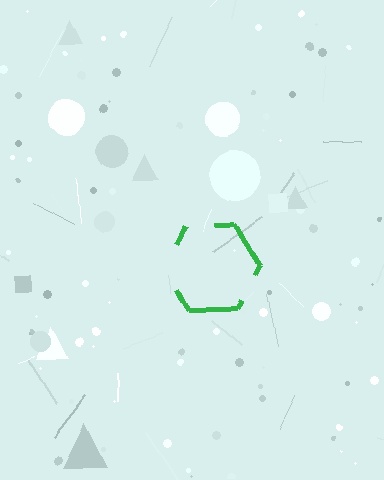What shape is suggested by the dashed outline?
The dashed outline suggests a hexagon.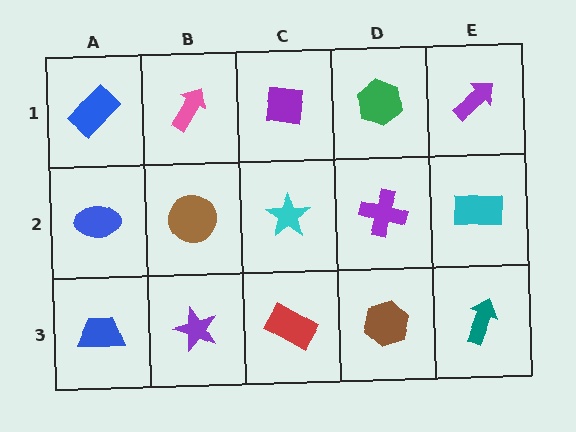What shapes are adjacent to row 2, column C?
A purple square (row 1, column C), a red rectangle (row 3, column C), a brown circle (row 2, column B), a purple cross (row 2, column D).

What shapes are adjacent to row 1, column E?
A cyan rectangle (row 2, column E), a green hexagon (row 1, column D).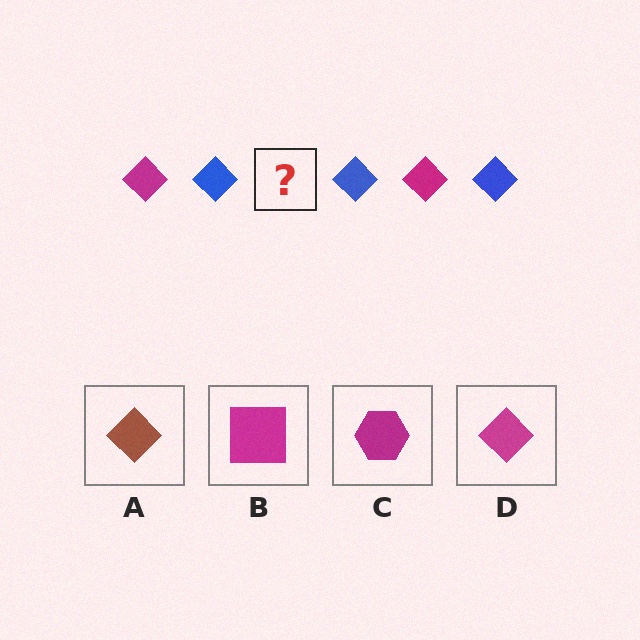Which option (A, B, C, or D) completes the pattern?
D.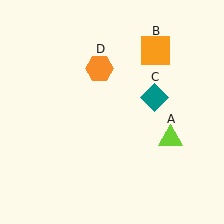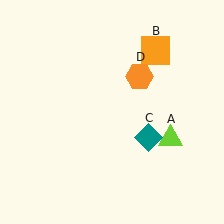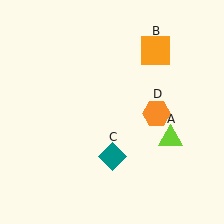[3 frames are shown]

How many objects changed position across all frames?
2 objects changed position: teal diamond (object C), orange hexagon (object D).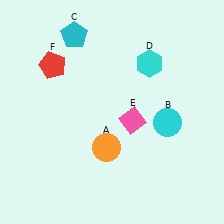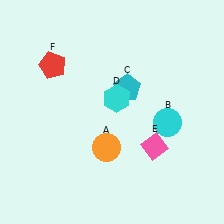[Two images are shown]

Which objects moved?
The objects that moved are: the cyan pentagon (C), the cyan hexagon (D), the pink diamond (E).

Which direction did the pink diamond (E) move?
The pink diamond (E) moved down.